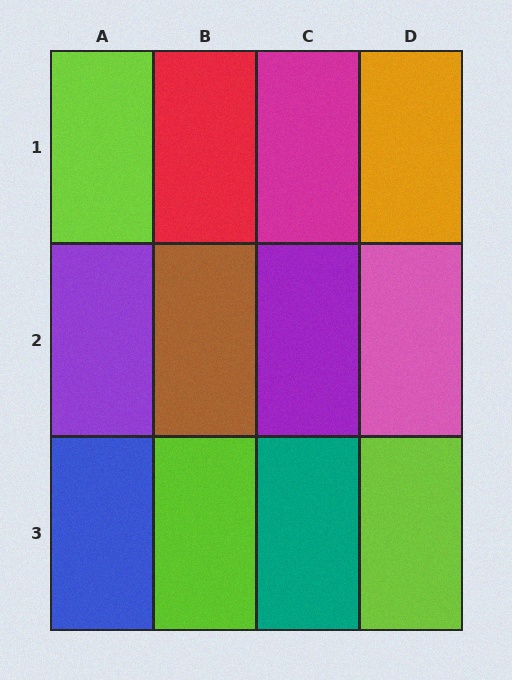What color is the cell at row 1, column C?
Magenta.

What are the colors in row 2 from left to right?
Purple, brown, purple, pink.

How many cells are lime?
3 cells are lime.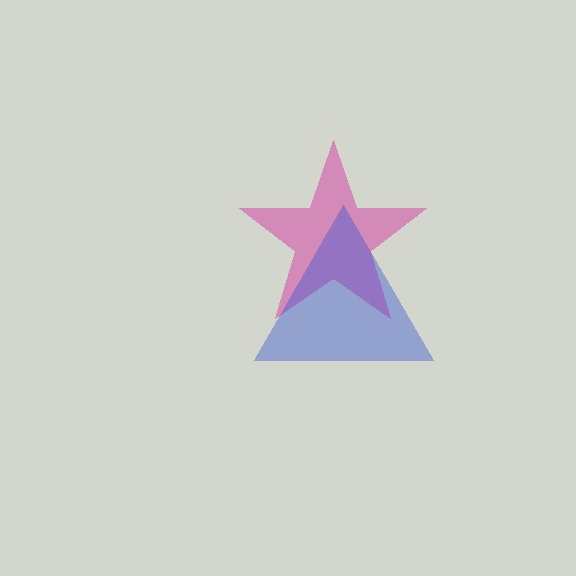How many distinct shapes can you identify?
There are 2 distinct shapes: a magenta star, a blue triangle.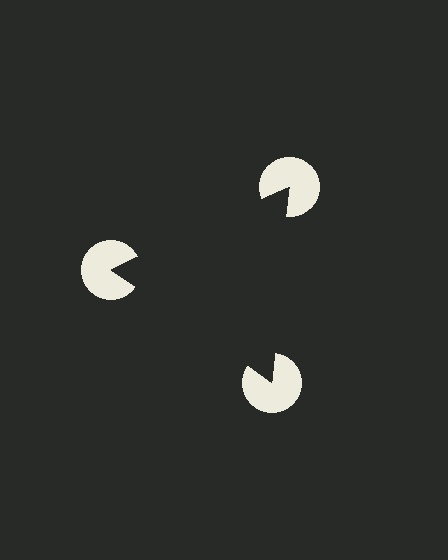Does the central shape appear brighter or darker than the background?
It typically appears slightly darker than the background, even though no actual brightness change is drawn.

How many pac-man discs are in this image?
There are 3 — one at each vertex of the illusory triangle.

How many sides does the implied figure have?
3 sides.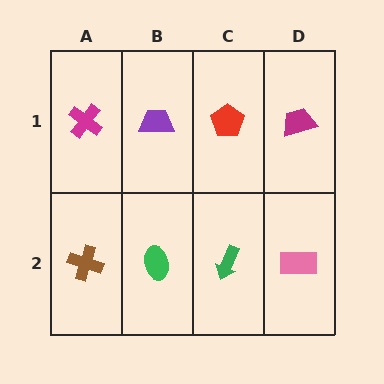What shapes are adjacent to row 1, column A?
A brown cross (row 2, column A), a purple trapezoid (row 1, column B).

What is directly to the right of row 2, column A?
A green ellipse.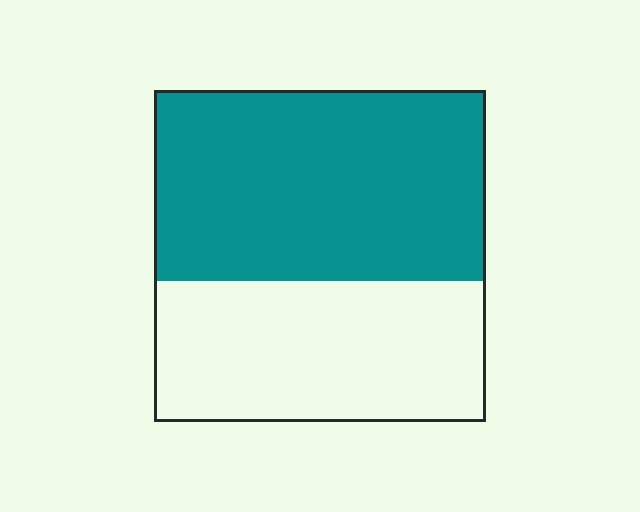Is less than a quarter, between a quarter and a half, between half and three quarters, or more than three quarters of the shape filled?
Between half and three quarters.